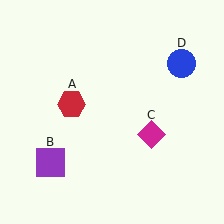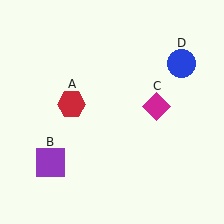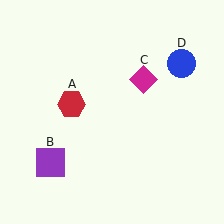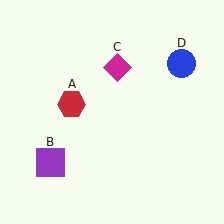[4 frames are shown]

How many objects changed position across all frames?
1 object changed position: magenta diamond (object C).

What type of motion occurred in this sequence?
The magenta diamond (object C) rotated counterclockwise around the center of the scene.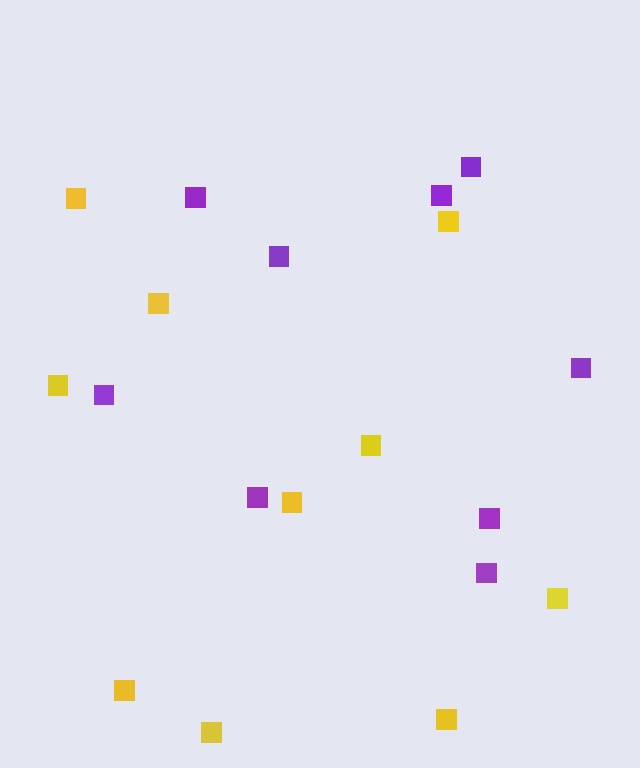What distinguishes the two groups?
There are 2 groups: one group of yellow squares (10) and one group of purple squares (9).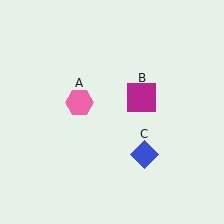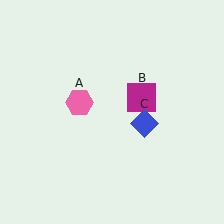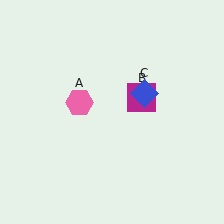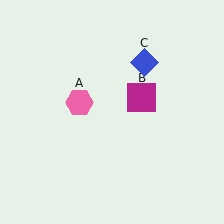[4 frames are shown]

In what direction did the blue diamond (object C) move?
The blue diamond (object C) moved up.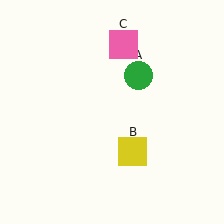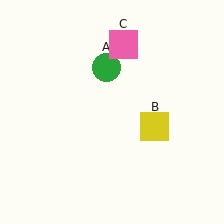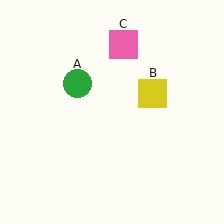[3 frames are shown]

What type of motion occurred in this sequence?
The green circle (object A), yellow square (object B) rotated counterclockwise around the center of the scene.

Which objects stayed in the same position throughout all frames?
Pink square (object C) remained stationary.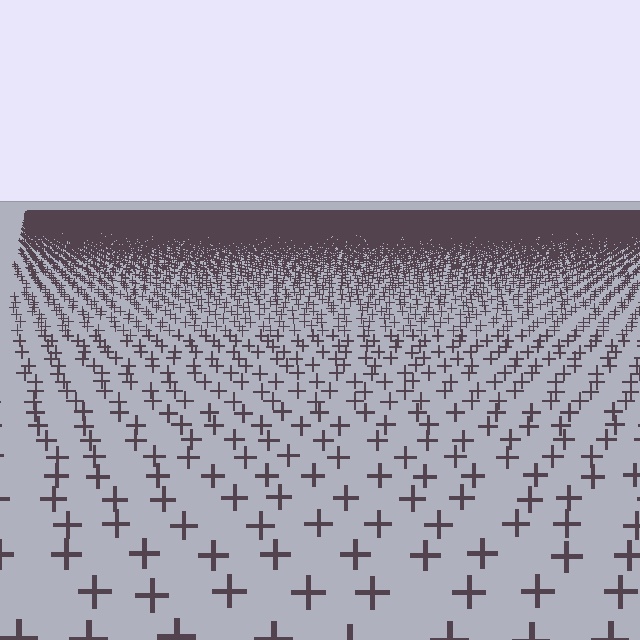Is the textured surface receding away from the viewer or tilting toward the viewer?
The surface is receding away from the viewer. Texture elements get smaller and denser toward the top.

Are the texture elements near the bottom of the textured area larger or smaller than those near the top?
Larger. Near the bottom, elements are closer to the viewer and appear at a bigger on-screen size.